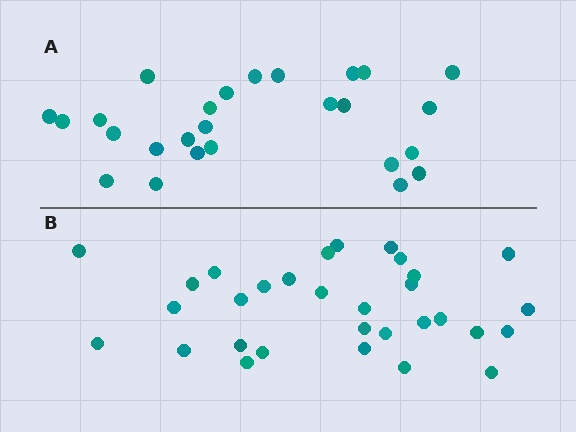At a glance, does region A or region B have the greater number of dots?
Region B (the bottom region) has more dots.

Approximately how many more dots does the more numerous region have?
Region B has about 5 more dots than region A.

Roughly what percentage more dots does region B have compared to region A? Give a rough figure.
About 20% more.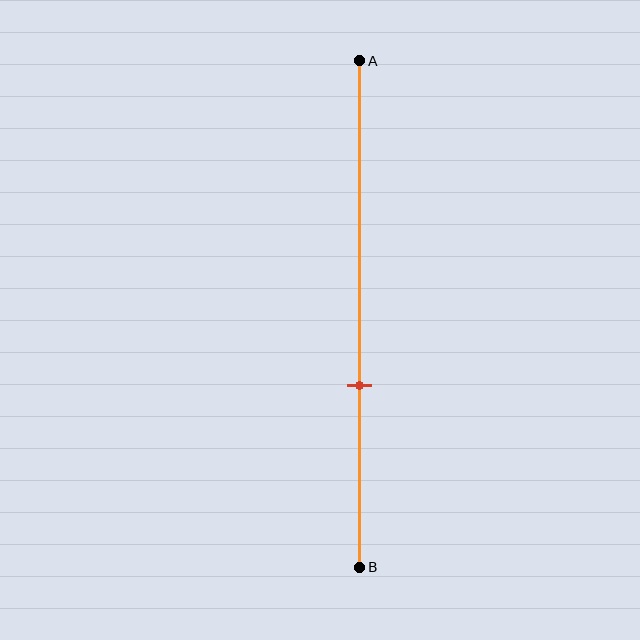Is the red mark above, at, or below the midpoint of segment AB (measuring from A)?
The red mark is below the midpoint of segment AB.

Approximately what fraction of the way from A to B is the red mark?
The red mark is approximately 65% of the way from A to B.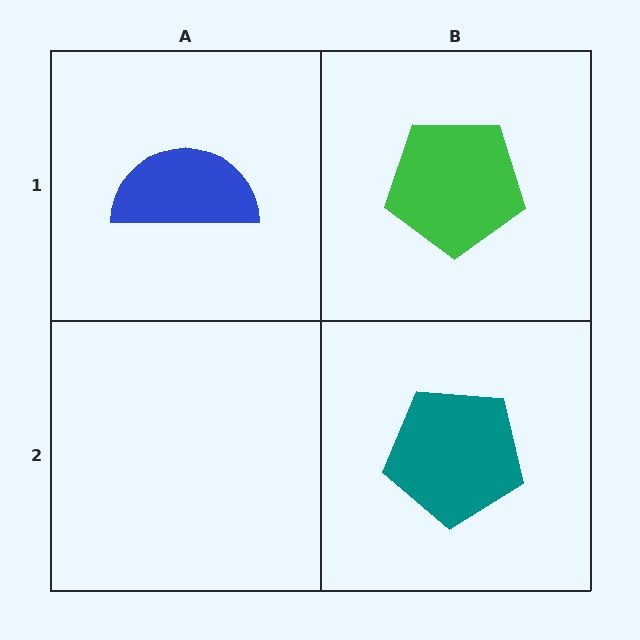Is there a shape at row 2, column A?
No, that cell is empty.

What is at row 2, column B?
A teal pentagon.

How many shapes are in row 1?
2 shapes.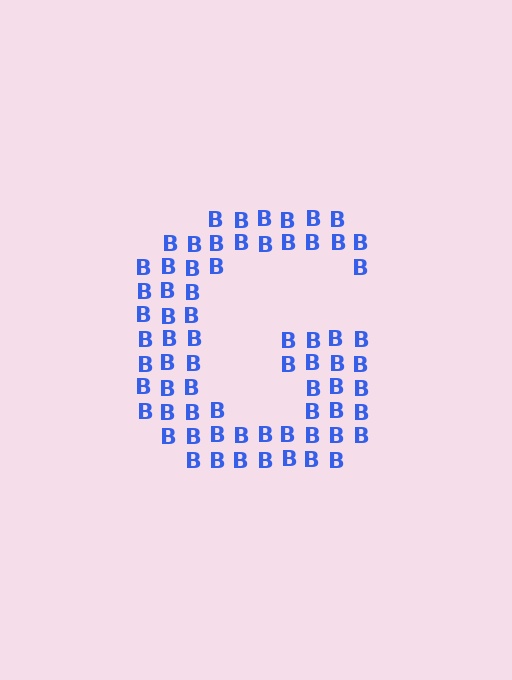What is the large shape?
The large shape is the letter G.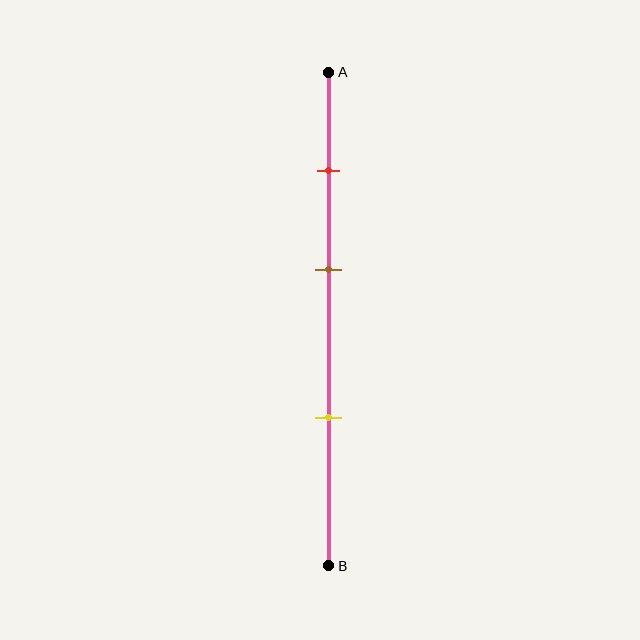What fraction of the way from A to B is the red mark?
The red mark is approximately 20% (0.2) of the way from A to B.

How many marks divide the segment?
There are 3 marks dividing the segment.